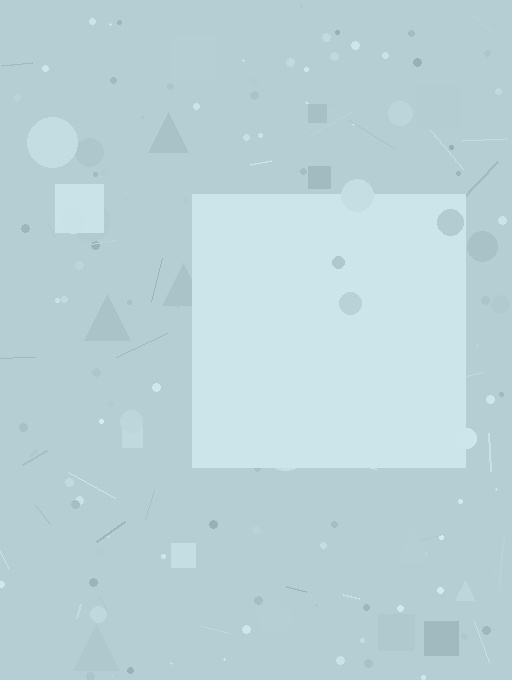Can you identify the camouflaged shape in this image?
The camouflaged shape is a square.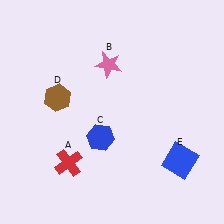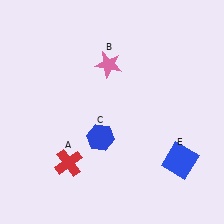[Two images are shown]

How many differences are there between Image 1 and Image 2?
There is 1 difference between the two images.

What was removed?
The brown hexagon (D) was removed in Image 2.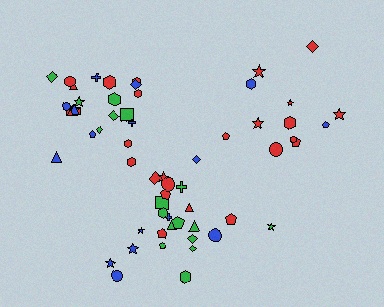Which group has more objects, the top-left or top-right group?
The top-left group.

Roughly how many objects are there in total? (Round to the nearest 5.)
Roughly 60 objects in total.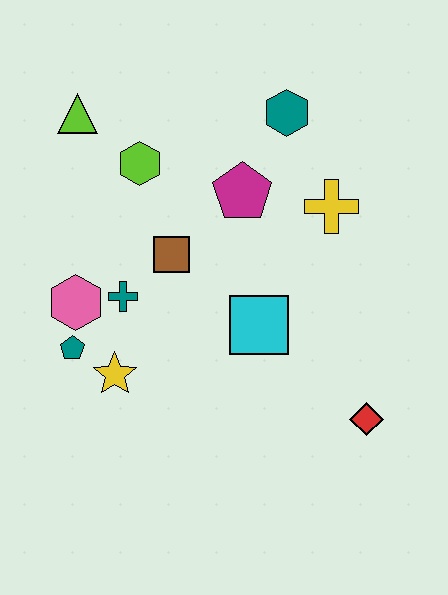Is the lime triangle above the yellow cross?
Yes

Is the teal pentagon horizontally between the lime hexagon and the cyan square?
No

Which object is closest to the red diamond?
The cyan square is closest to the red diamond.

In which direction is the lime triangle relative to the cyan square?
The lime triangle is above the cyan square.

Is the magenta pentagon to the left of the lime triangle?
No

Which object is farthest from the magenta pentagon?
The red diamond is farthest from the magenta pentagon.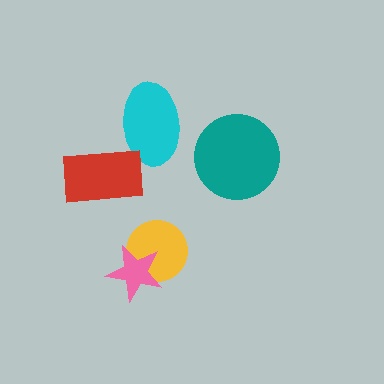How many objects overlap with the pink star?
1 object overlaps with the pink star.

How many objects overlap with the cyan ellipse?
1 object overlaps with the cyan ellipse.